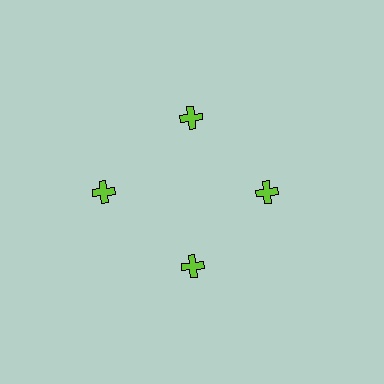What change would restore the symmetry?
The symmetry would be restored by moving it inward, back onto the ring so that all 4 crosses sit at equal angles and equal distance from the center.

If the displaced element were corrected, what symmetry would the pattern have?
It would have 4-fold rotational symmetry — the pattern would map onto itself every 90 degrees.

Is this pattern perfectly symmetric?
No. The 4 lime crosses are arranged in a ring, but one element near the 9 o'clock position is pushed outward from the center, breaking the 4-fold rotational symmetry.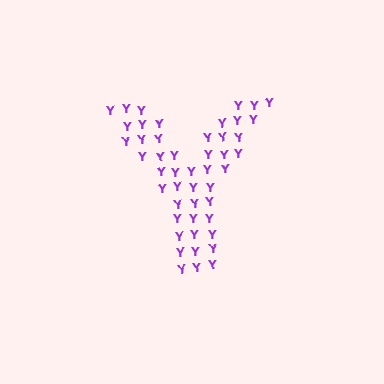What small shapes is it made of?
It is made of small letter Y's.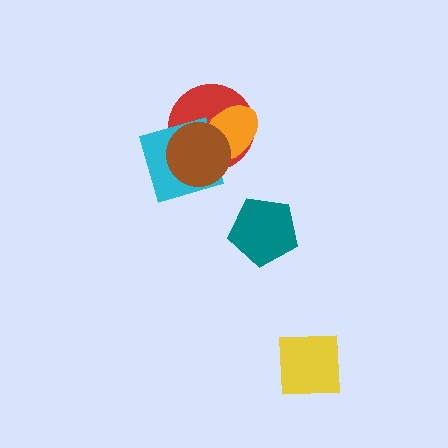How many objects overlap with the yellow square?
0 objects overlap with the yellow square.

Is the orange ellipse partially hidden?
Yes, it is partially covered by another shape.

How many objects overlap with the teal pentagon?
0 objects overlap with the teal pentagon.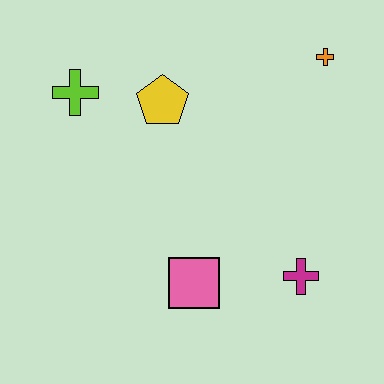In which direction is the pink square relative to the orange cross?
The pink square is below the orange cross.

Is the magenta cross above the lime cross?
No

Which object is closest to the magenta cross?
The pink square is closest to the magenta cross.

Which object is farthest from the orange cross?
The pink square is farthest from the orange cross.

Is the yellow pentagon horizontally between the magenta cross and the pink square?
No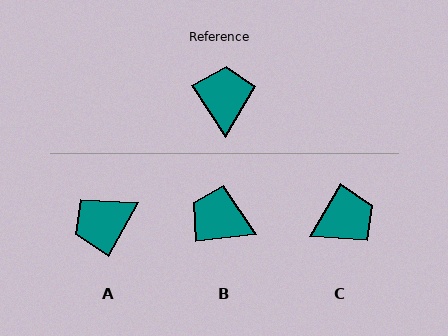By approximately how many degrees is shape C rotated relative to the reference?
Approximately 63 degrees clockwise.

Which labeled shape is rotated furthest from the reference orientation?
A, about 118 degrees away.